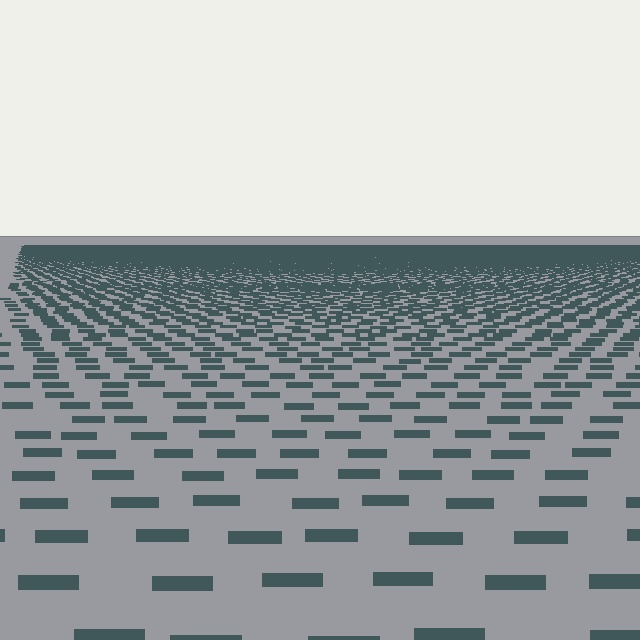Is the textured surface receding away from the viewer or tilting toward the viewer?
The surface is receding away from the viewer. Texture elements get smaller and denser toward the top.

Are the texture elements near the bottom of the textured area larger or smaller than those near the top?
Larger. Near the bottom, elements are closer to the viewer and appear at a bigger on-screen size.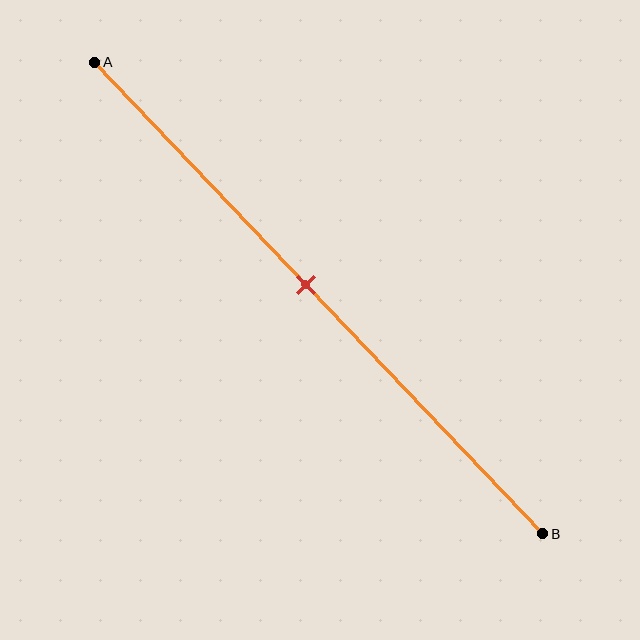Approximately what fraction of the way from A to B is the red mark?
The red mark is approximately 45% of the way from A to B.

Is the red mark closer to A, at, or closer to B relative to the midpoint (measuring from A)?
The red mark is approximately at the midpoint of segment AB.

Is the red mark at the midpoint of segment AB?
Yes, the mark is approximately at the midpoint.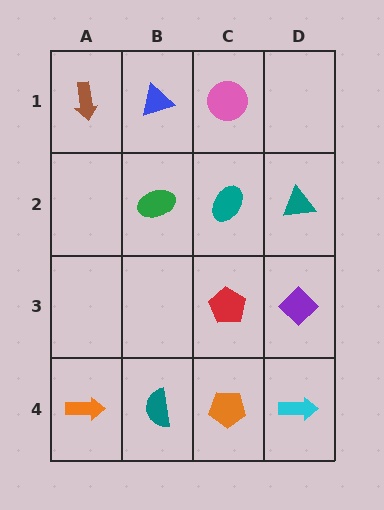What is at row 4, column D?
A cyan arrow.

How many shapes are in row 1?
3 shapes.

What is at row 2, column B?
A green ellipse.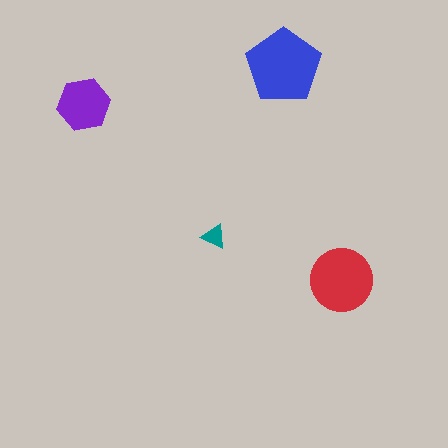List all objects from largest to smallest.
The blue pentagon, the red circle, the purple hexagon, the teal triangle.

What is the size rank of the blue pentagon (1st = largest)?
1st.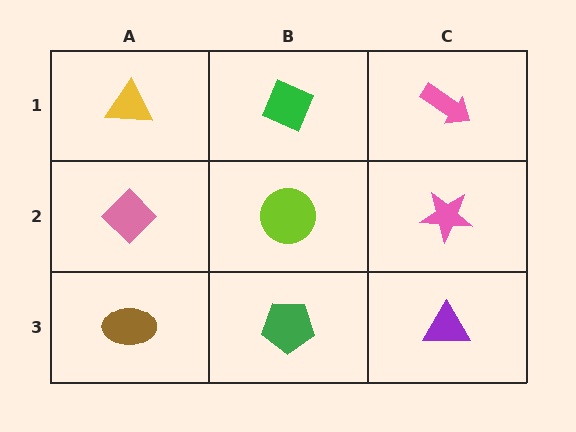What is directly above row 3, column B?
A lime circle.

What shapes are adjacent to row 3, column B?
A lime circle (row 2, column B), a brown ellipse (row 3, column A), a purple triangle (row 3, column C).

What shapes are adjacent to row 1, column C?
A pink star (row 2, column C), a green diamond (row 1, column B).